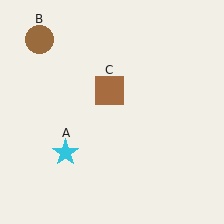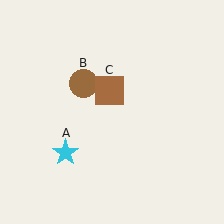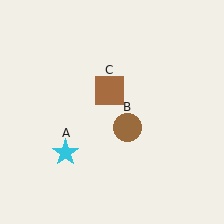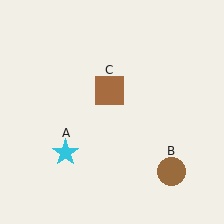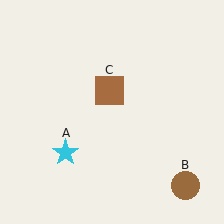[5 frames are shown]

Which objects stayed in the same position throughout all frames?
Cyan star (object A) and brown square (object C) remained stationary.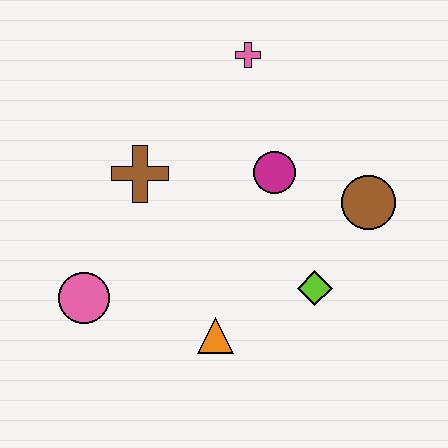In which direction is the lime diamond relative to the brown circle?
The lime diamond is below the brown circle.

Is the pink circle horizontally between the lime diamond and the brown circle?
No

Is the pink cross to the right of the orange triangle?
Yes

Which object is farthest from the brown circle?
The pink circle is farthest from the brown circle.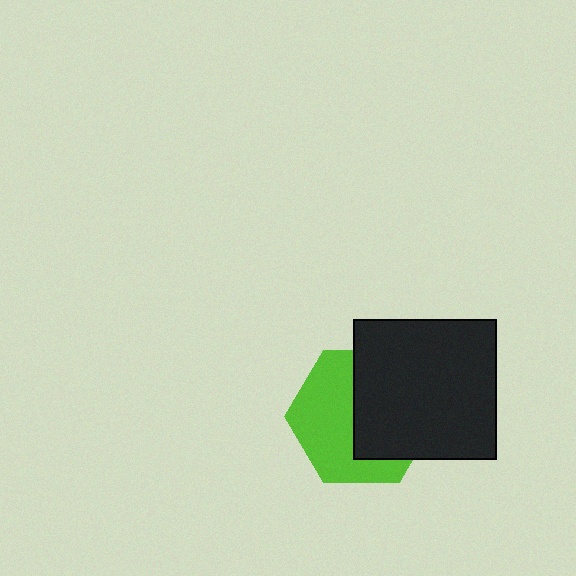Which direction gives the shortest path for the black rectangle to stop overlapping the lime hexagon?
Moving right gives the shortest separation.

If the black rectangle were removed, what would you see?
You would see the complete lime hexagon.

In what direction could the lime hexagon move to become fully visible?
The lime hexagon could move left. That would shift it out from behind the black rectangle entirely.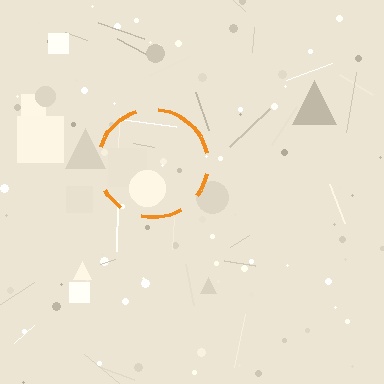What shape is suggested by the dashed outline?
The dashed outline suggests a circle.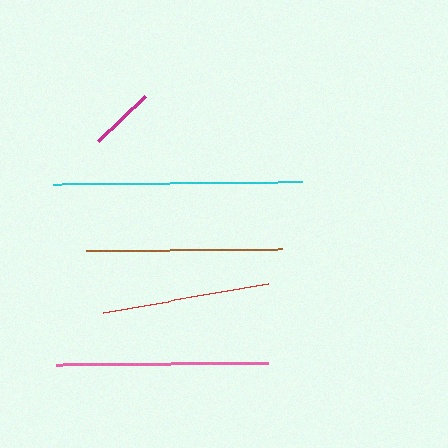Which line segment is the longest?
The cyan line is the longest at approximately 249 pixels.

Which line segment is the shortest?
The magenta line is the shortest at approximately 65 pixels.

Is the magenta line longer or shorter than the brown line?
The brown line is longer than the magenta line.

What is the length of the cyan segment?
The cyan segment is approximately 249 pixels long.